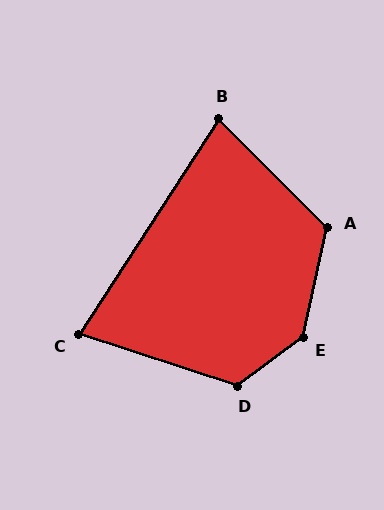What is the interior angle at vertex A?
Approximately 122 degrees (obtuse).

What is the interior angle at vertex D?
Approximately 126 degrees (obtuse).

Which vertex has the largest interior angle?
E, at approximately 139 degrees.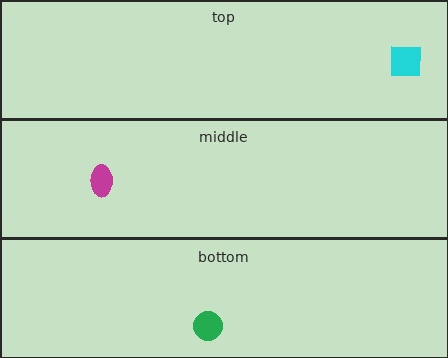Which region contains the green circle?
The bottom region.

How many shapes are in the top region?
1.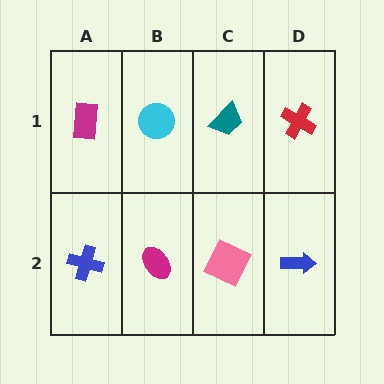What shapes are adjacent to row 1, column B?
A magenta ellipse (row 2, column B), a magenta rectangle (row 1, column A), a teal trapezoid (row 1, column C).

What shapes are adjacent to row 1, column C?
A pink square (row 2, column C), a cyan circle (row 1, column B), a red cross (row 1, column D).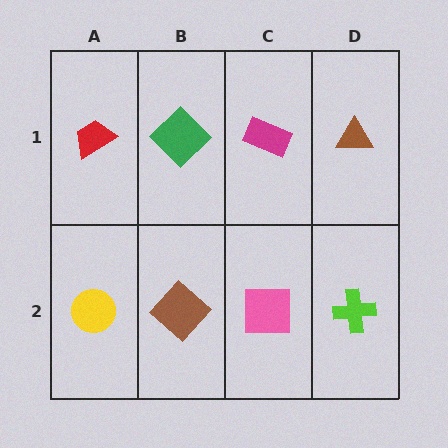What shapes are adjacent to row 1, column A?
A yellow circle (row 2, column A), a green diamond (row 1, column B).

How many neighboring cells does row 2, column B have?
3.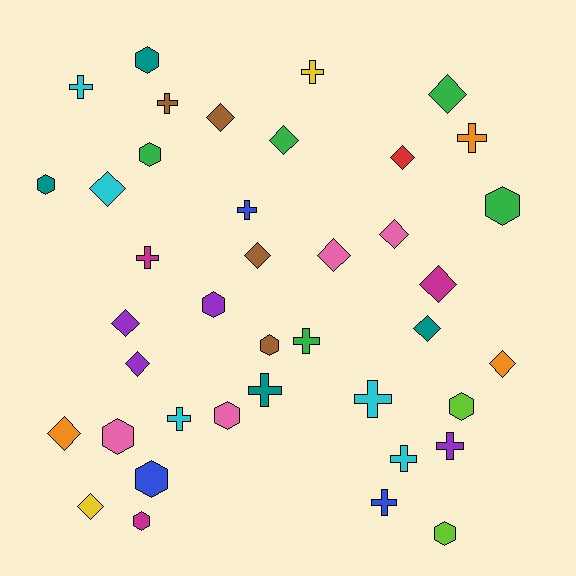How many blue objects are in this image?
There are 3 blue objects.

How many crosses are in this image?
There are 13 crosses.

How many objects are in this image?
There are 40 objects.